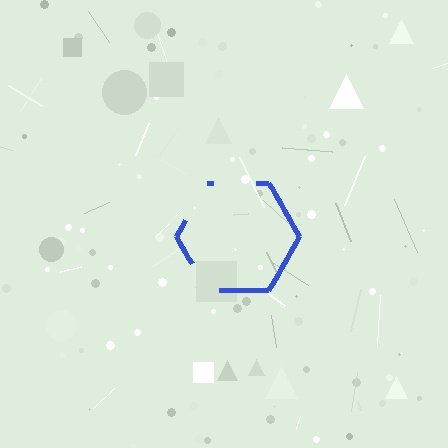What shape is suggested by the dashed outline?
The dashed outline suggests a hexagon.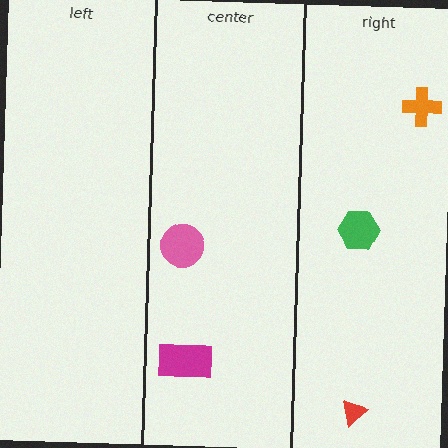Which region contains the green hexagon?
The right region.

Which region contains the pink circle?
The center region.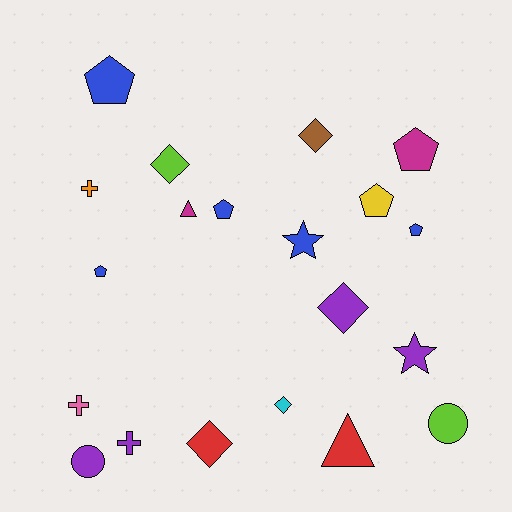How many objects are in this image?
There are 20 objects.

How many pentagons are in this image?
There are 6 pentagons.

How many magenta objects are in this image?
There are 2 magenta objects.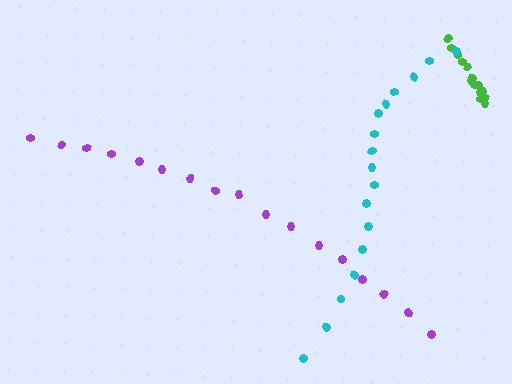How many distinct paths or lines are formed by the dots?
There are 3 distinct paths.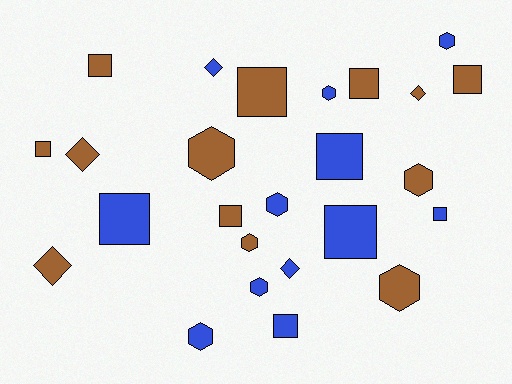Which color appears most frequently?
Brown, with 13 objects.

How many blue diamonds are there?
There are 2 blue diamonds.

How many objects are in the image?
There are 25 objects.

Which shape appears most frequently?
Square, with 11 objects.